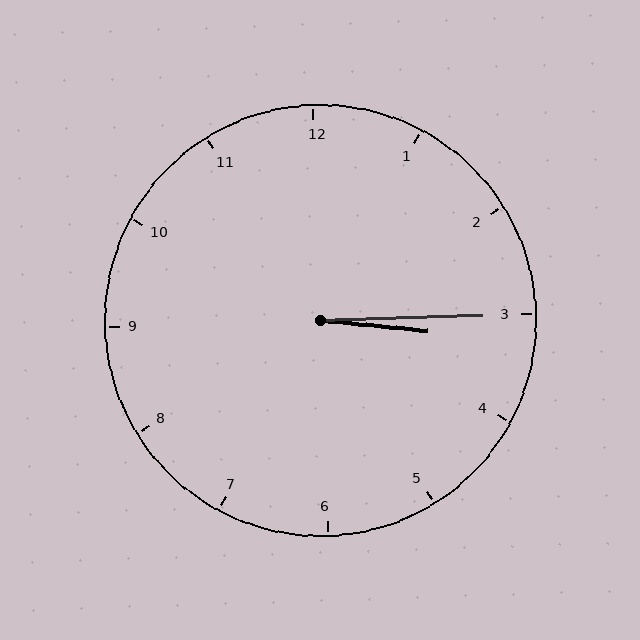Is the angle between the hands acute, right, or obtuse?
It is acute.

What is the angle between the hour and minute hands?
Approximately 8 degrees.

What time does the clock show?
3:15.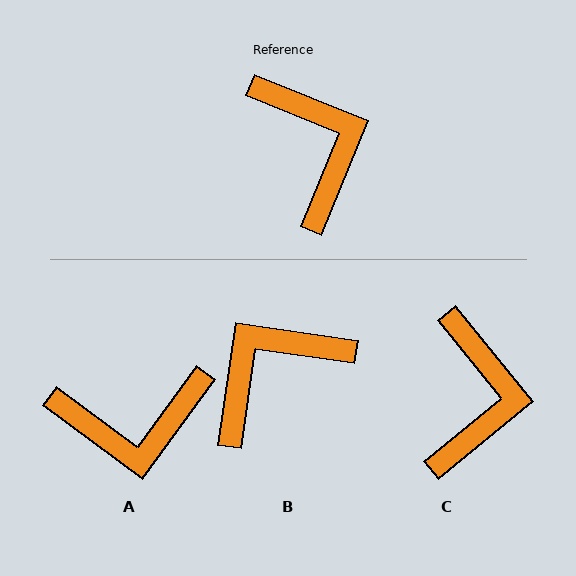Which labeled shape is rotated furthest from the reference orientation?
A, about 104 degrees away.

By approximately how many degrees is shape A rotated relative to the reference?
Approximately 104 degrees clockwise.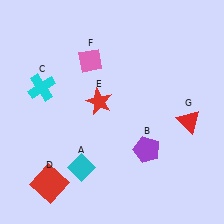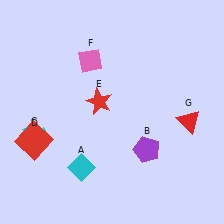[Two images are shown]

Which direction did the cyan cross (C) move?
The cyan cross (C) moved down.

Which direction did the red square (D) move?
The red square (D) moved up.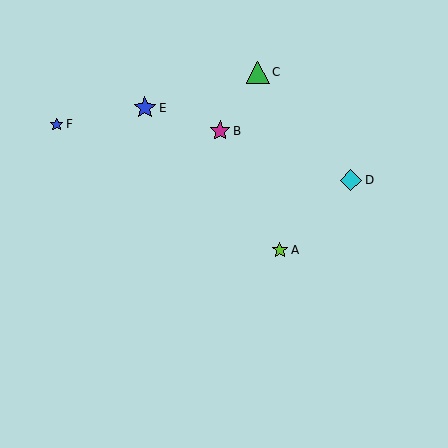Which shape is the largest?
The green triangle (labeled C) is the largest.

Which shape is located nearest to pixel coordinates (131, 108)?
The blue star (labeled E) at (145, 108) is nearest to that location.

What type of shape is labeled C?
Shape C is a green triangle.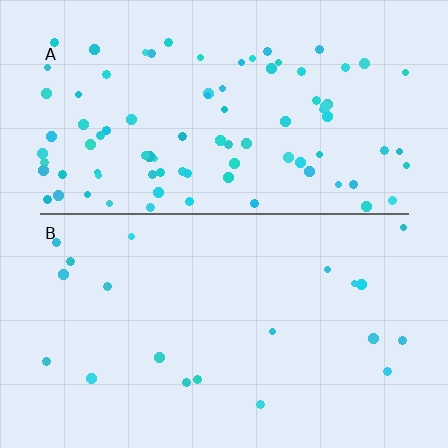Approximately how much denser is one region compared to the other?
Approximately 4.4× — region A over region B.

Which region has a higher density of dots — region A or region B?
A (the top).